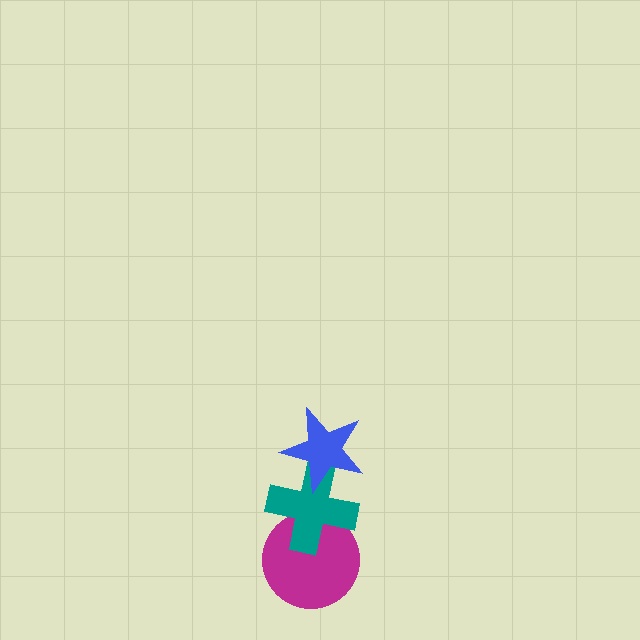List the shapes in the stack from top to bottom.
From top to bottom: the blue star, the teal cross, the magenta circle.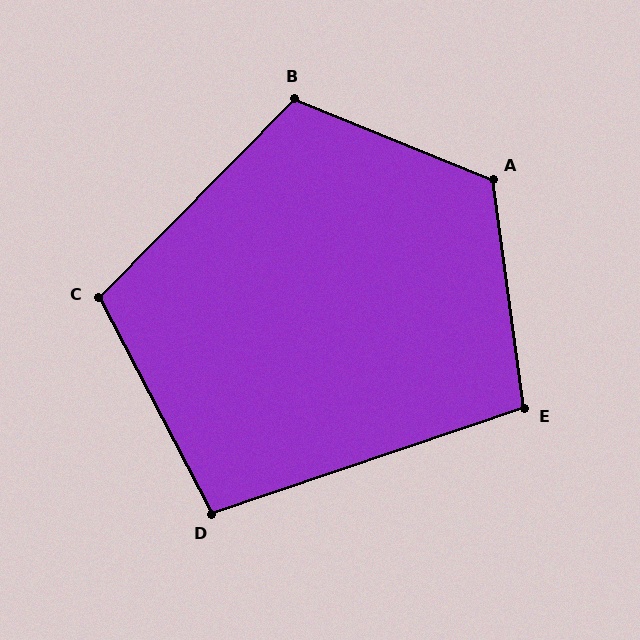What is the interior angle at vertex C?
Approximately 108 degrees (obtuse).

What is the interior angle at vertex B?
Approximately 112 degrees (obtuse).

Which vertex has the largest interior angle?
A, at approximately 120 degrees.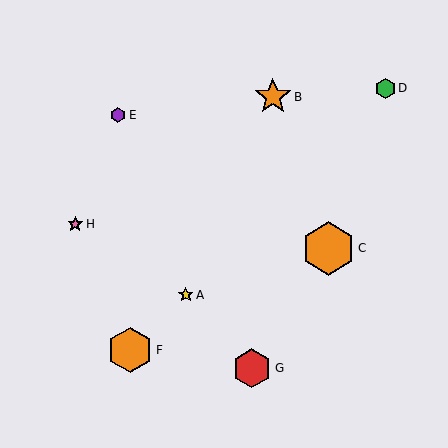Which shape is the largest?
The orange hexagon (labeled C) is the largest.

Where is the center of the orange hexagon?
The center of the orange hexagon is at (329, 248).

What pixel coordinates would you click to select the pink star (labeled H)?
Click at (75, 224) to select the pink star H.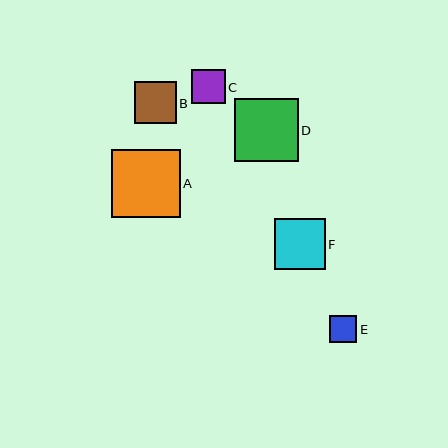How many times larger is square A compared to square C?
Square A is approximately 2.0 times the size of square C.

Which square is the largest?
Square A is the largest with a size of approximately 69 pixels.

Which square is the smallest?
Square E is the smallest with a size of approximately 27 pixels.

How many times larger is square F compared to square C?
Square F is approximately 1.5 times the size of square C.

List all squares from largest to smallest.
From largest to smallest: A, D, F, B, C, E.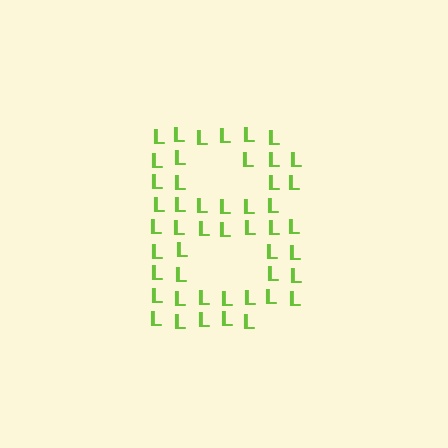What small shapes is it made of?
It is made of small letter L's.